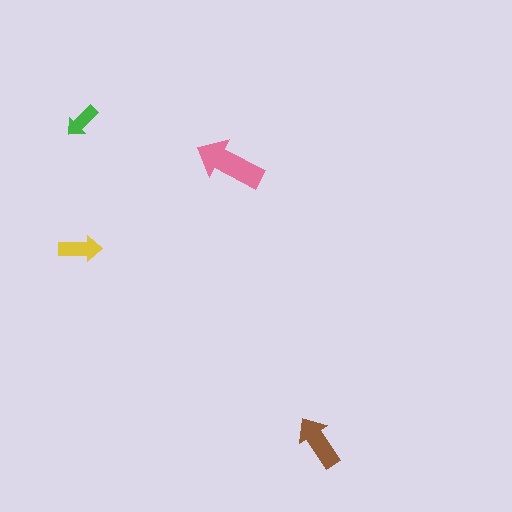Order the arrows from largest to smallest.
the pink one, the brown one, the yellow one, the green one.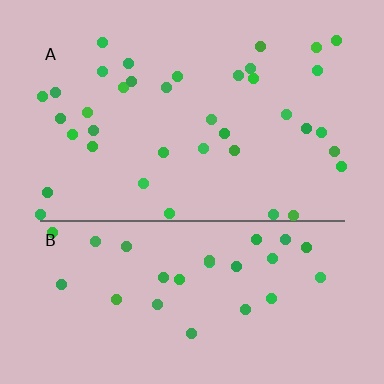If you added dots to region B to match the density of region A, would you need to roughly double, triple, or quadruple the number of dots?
Approximately double.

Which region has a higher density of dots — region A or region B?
A (the top).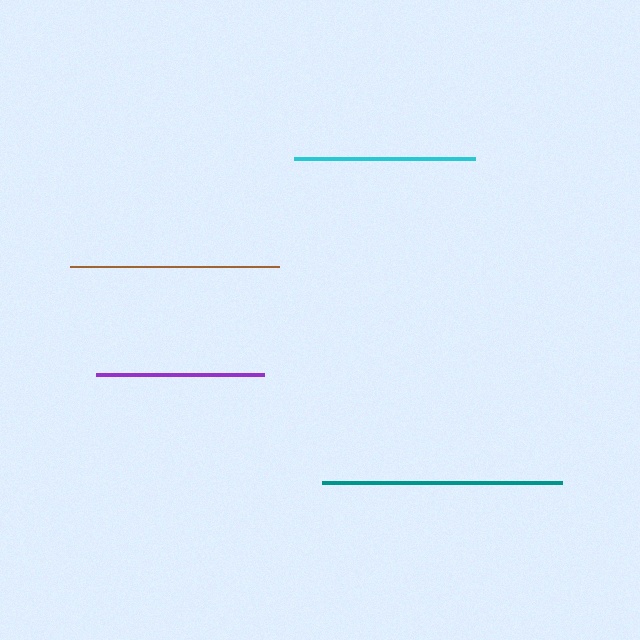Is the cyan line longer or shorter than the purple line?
The cyan line is longer than the purple line.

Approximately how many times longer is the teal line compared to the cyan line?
The teal line is approximately 1.3 times the length of the cyan line.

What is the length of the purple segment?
The purple segment is approximately 168 pixels long.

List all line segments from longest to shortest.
From longest to shortest: teal, brown, cyan, purple.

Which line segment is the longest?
The teal line is the longest at approximately 239 pixels.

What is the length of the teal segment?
The teal segment is approximately 239 pixels long.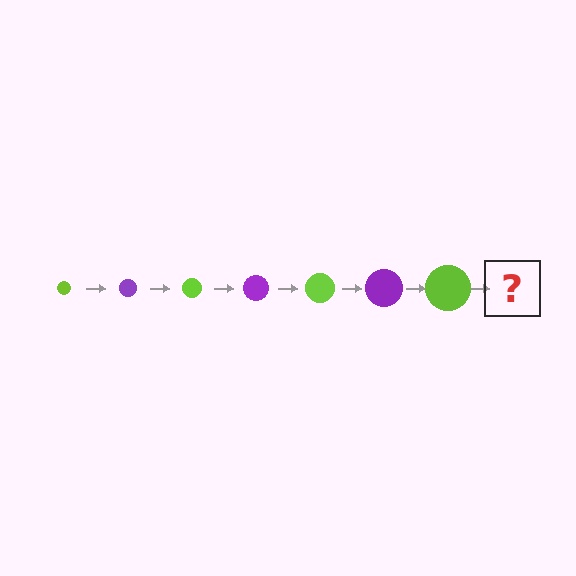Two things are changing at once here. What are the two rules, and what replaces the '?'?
The two rules are that the circle grows larger each step and the color cycles through lime and purple. The '?' should be a purple circle, larger than the previous one.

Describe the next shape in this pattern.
It should be a purple circle, larger than the previous one.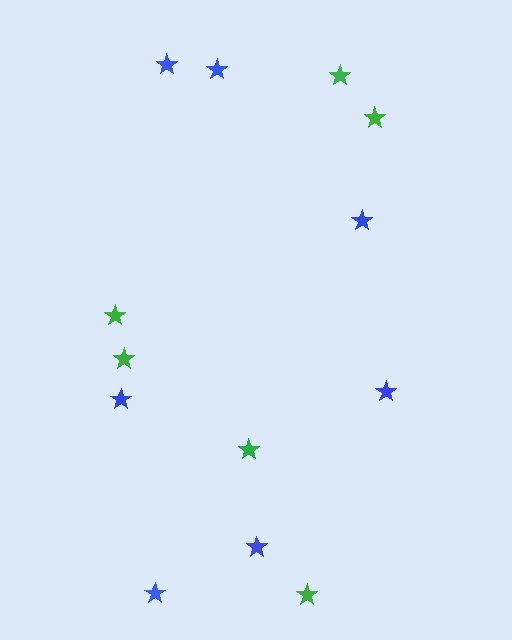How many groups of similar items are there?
There are 2 groups: one group of blue stars (7) and one group of green stars (6).